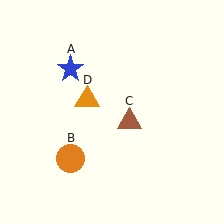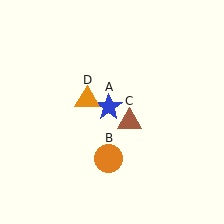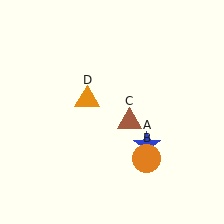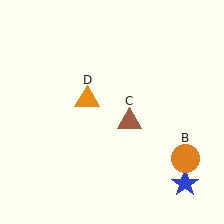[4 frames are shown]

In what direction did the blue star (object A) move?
The blue star (object A) moved down and to the right.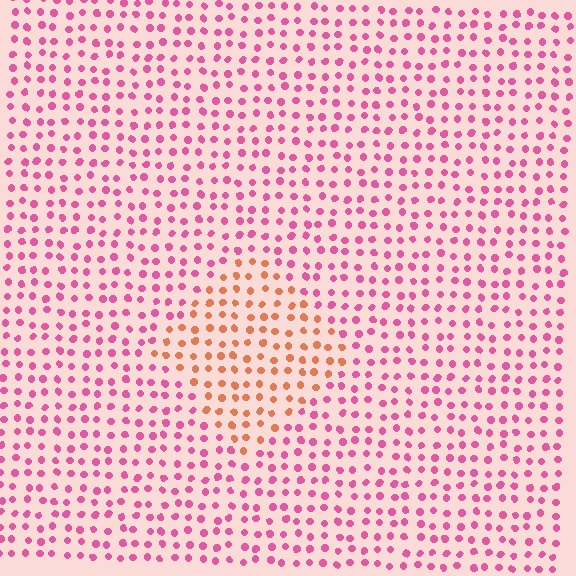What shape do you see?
I see a diamond.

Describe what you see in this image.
The image is filled with small pink elements in a uniform arrangement. A diamond-shaped region is visible where the elements are tinted to a slightly different hue, forming a subtle color boundary.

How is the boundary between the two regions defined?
The boundary is defined purely by a slight shift in hue (about 48 degrees). Spacing, size, and orientation are identical on both sides.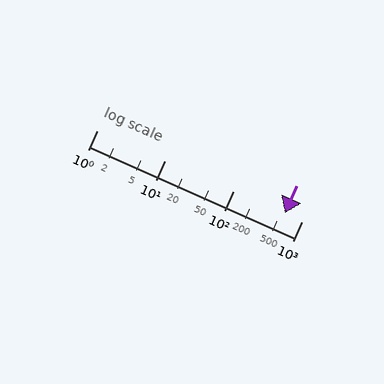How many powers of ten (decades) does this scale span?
The scale spans 3 decades, from 1 to 1000.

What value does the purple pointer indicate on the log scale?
The pointer indicates approximately 560.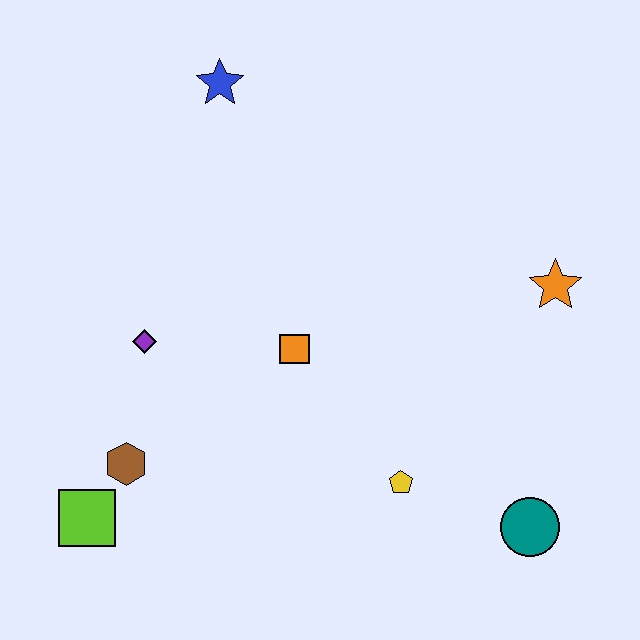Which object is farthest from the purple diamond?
The teal circle is farthest from the purple diamond.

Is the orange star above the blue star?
No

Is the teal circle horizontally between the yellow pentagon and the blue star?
No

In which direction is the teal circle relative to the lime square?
The teal circle is to the right of the lime square.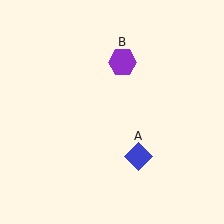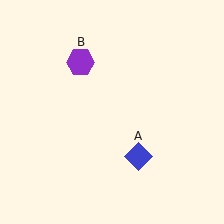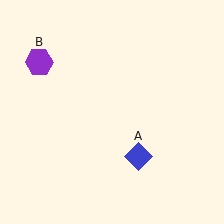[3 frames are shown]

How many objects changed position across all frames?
1 object changed position: purple hexagon (object B).